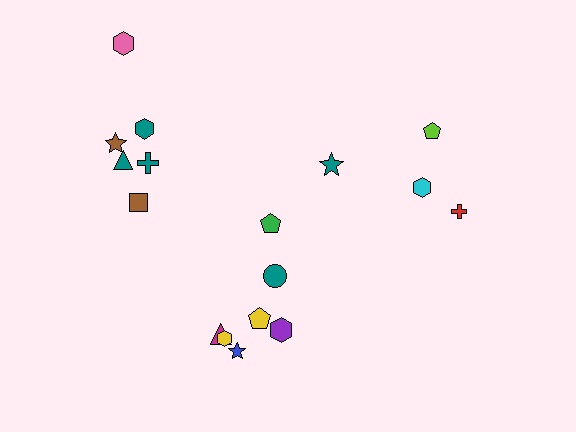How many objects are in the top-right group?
There are 4 objects.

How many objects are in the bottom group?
There are 7 objects.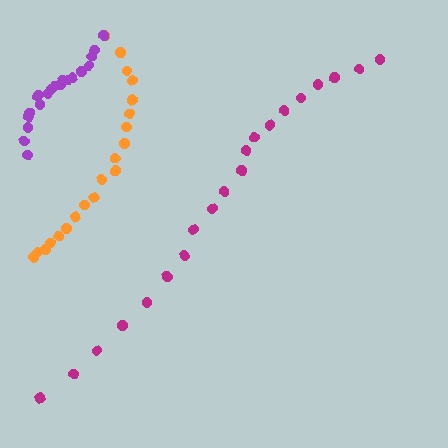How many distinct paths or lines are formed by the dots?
There are 3 distinct paths.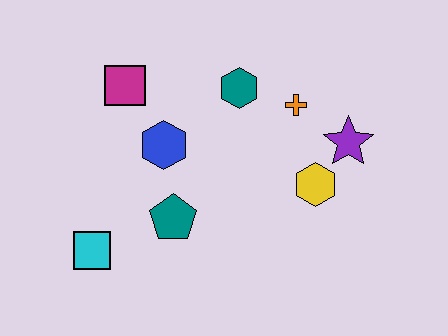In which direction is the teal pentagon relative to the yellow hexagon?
The teal pentagon is to the left of the yellow hexagon.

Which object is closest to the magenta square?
The blue hexagon is closest to the magenta square.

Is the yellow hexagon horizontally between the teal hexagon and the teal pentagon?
No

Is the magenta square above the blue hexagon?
Yes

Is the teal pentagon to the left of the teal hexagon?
Yes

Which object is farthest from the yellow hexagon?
The cyan square is farthest from the yellow hexagon.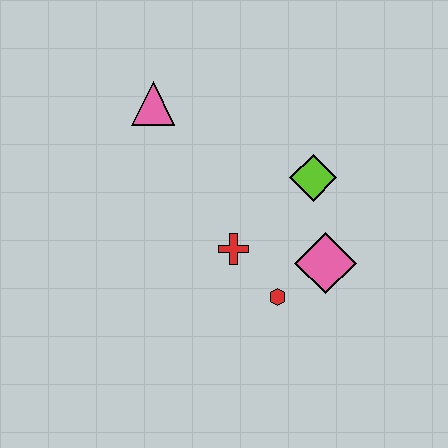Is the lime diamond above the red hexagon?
Yes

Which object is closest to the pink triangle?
The red cross is closest to the pink triangle.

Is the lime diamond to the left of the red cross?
No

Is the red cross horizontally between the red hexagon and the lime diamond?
No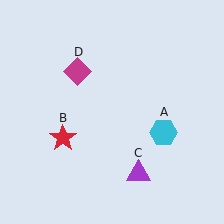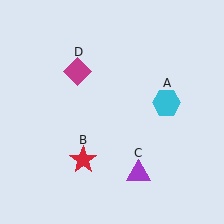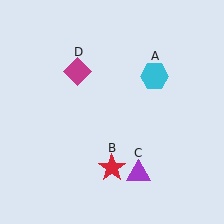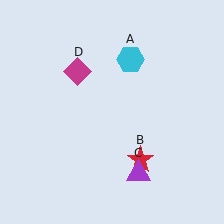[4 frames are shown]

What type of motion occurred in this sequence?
The cyan hexagon (object A), red star (object B) rotated counterclockwise around the center of the scene.